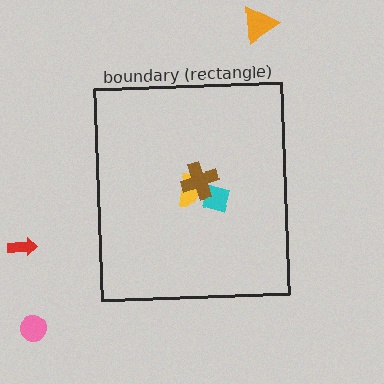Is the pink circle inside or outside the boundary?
Outside.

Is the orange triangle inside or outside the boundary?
Outside.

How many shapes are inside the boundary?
3 inside, 3 outside.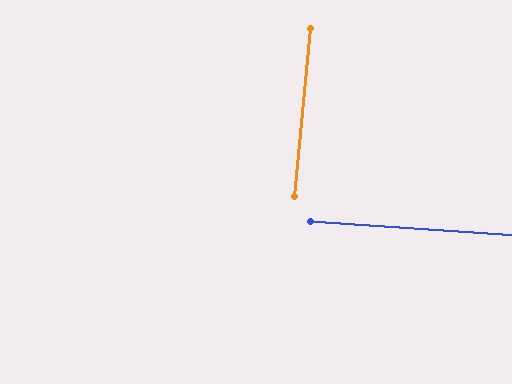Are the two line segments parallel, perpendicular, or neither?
Perpendicular — they meet at approximately 89°.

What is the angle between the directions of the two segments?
Approximately 89 degrees.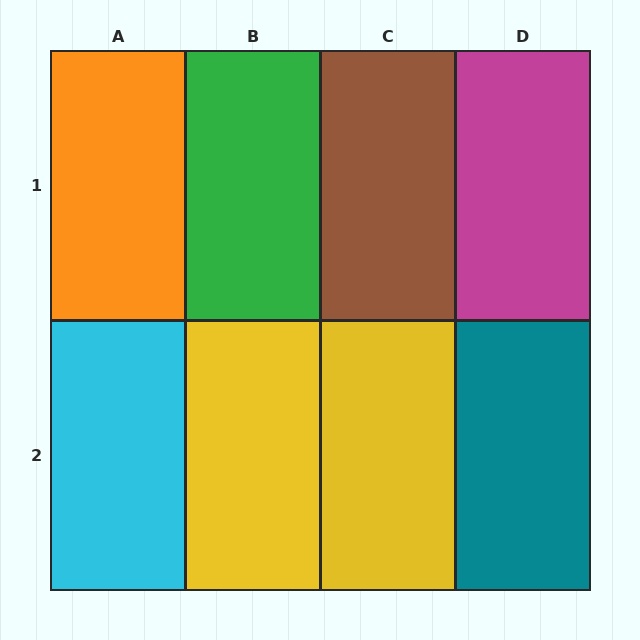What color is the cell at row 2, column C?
Yellow.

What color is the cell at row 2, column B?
Yellow.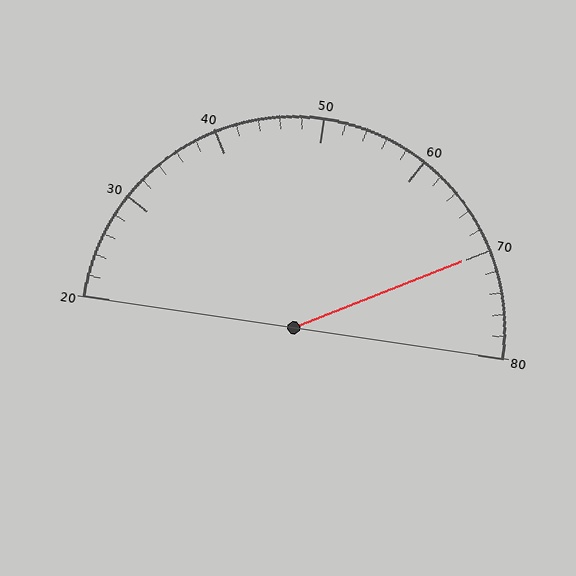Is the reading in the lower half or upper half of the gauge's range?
The reading is in the upper half of the range (20 to 80).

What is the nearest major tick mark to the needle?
The nearest major tick mark is 70.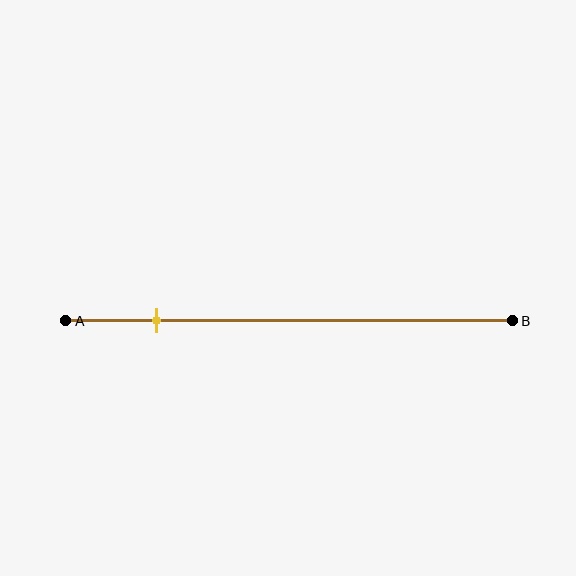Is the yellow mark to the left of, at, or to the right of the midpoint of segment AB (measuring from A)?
The yellow mark is to the left of the midpoint of segment AB.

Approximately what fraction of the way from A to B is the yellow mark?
The yellow mark is approximately 20% of the way from A to B.